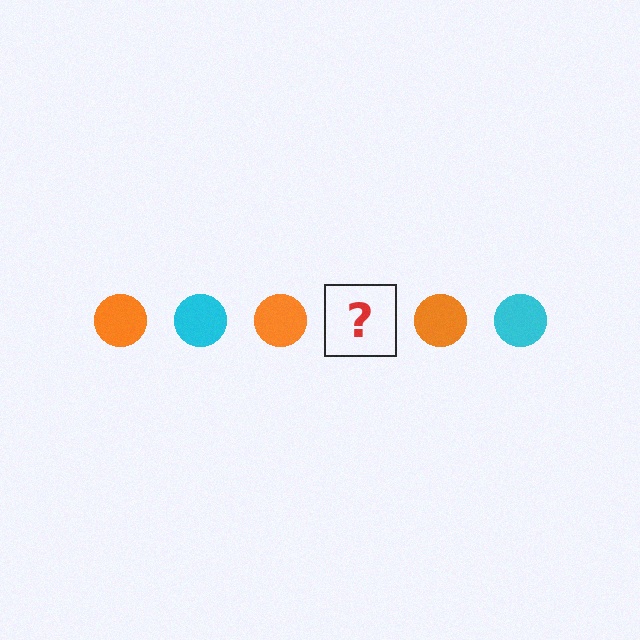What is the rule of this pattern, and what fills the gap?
The rule is that the pattern cycles through orange, cyan circles. The gap should be filled with a cyan circle.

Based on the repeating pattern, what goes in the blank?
The blank should be a cyan circle.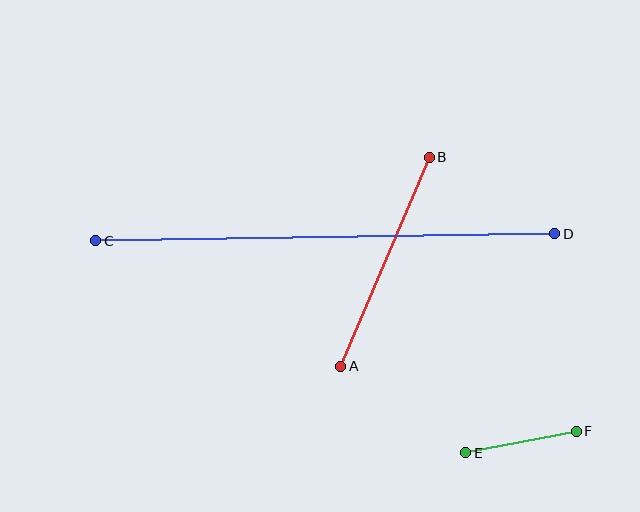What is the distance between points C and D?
The distance is approximately 459 pixels.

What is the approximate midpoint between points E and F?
The midpoint is at approximately (521, 442) pixels.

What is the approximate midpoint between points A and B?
The midpoint is at approximately (385, 262) pixels.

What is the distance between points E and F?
The distance is approximately 113 pixels.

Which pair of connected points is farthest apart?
Points C and D are farthest apart.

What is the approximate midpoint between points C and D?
The midpoint is at approximately (325, 237) pixels.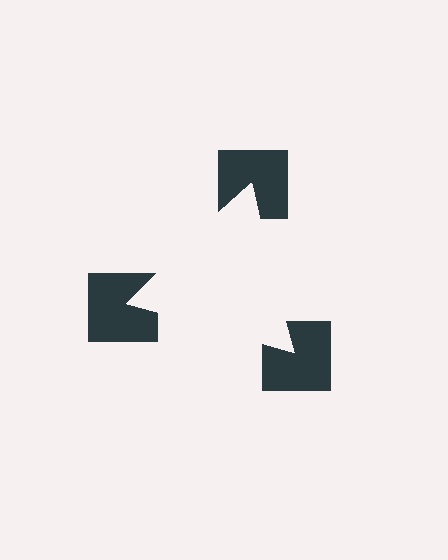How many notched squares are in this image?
There are 3 — one at each vertex of the illusory triangle.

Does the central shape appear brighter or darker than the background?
It typically appears slightly brighter than the background, even though no actual brightness change is drawn.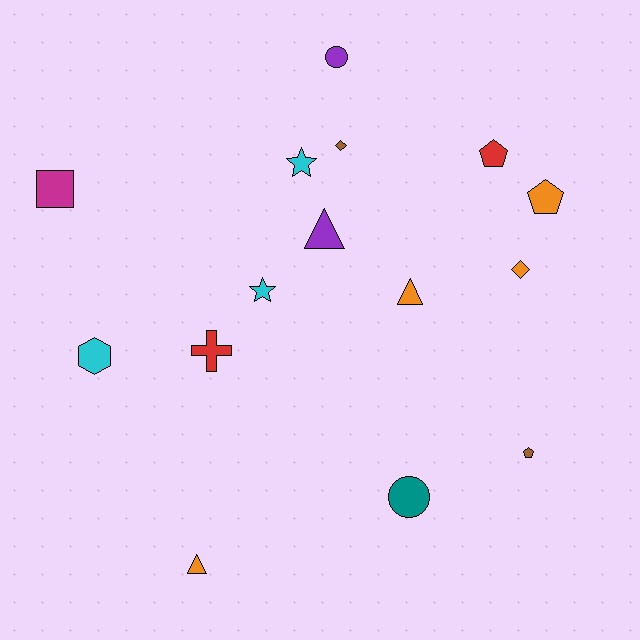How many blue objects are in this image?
There are no blue objects.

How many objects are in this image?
There are 15 objects.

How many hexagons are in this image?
There is 1 hexagon.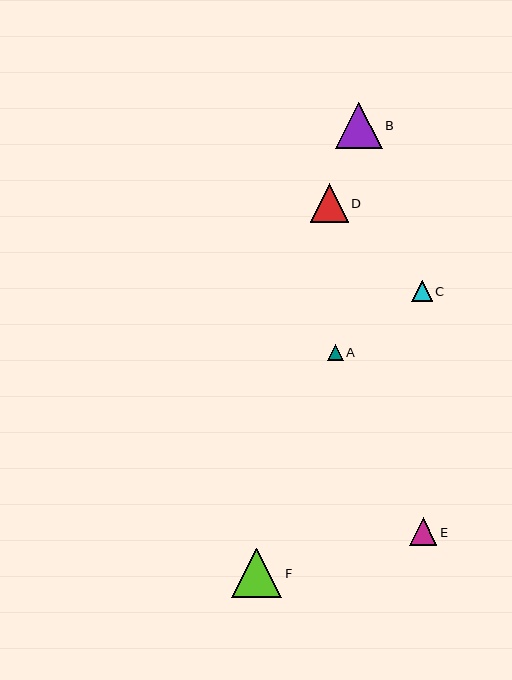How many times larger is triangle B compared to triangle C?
Triangle B is approximately 2.3 times the size of triangle C.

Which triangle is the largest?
Triangle F is the largest with a size of approximately 50 pixels.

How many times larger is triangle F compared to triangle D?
Triangle F is approximately 1.3 times the size of triangle D.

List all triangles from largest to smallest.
From largest to smallest: F, B, D, E, C, A.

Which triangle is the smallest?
Triangle A is the smallest with a size of approximately 16 pixels.